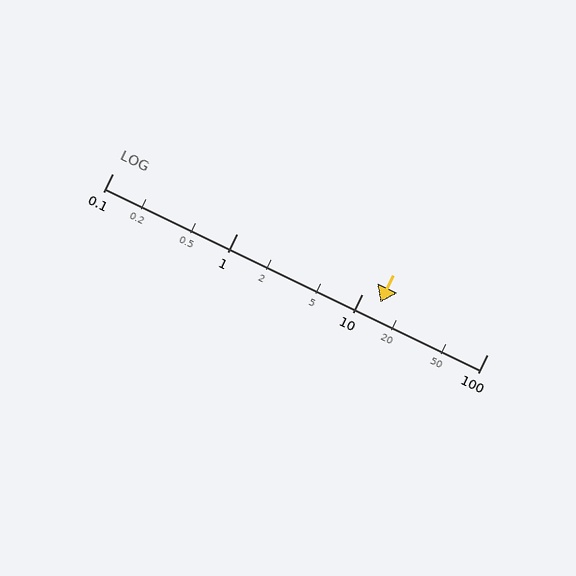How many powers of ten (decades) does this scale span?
The scale spans 3 decades, from 0.1 to 100.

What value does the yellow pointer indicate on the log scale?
The pointer indicates approximately 14.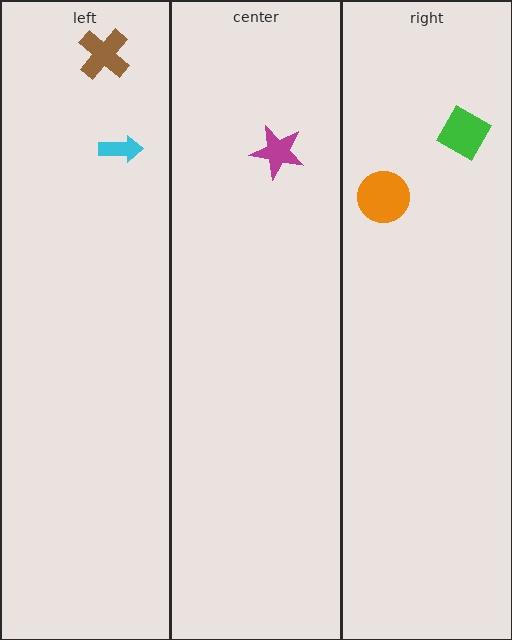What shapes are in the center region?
The magenta star.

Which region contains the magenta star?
The center region.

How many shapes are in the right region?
2.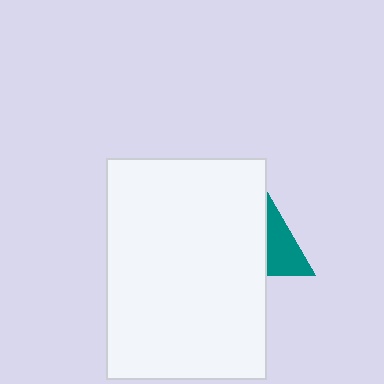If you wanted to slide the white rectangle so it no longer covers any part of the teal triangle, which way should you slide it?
Slide it left — that is the most direct way to separate the two shapes.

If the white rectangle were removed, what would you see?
You would see the complete teal triangle.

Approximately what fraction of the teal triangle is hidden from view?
Roughly 62% of the teal triangle is hidden behind the white rectangle.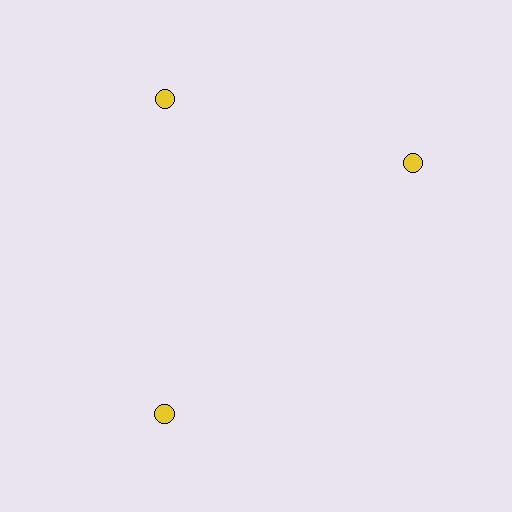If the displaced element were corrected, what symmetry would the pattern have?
It would have 3-fold rotational symmetry — the pattern would map onto itself every 120 degrees.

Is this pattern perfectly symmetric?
No. The 3 yellow circles are arranged in a ring, but one element near the 3 o'clock position is rotated out of alignment along the ring, breaking the 3-fold rotational symmetry.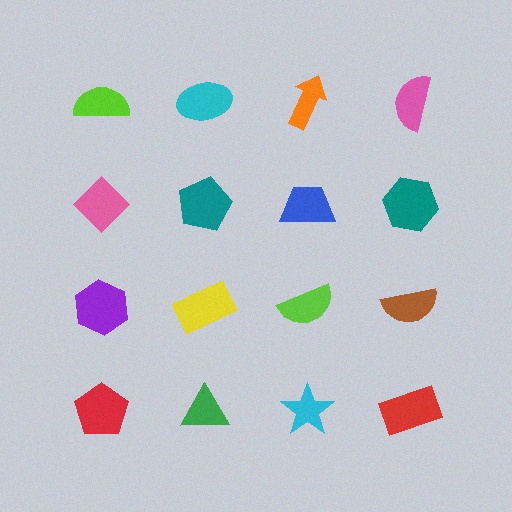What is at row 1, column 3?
An orange arrow.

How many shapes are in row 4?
4 shapes.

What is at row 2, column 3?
A blue trapezoid.